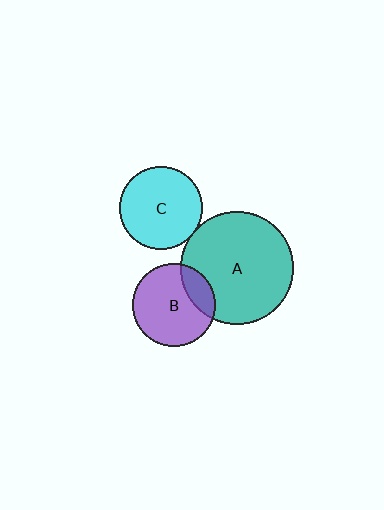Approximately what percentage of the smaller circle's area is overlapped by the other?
Approximately 5%.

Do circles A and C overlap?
Yes.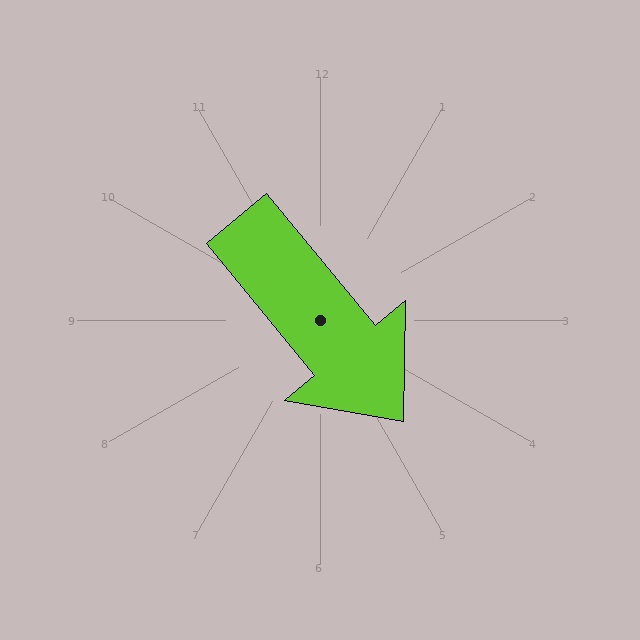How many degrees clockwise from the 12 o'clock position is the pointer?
Approximately 141 degrees.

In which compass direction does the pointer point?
Southeast.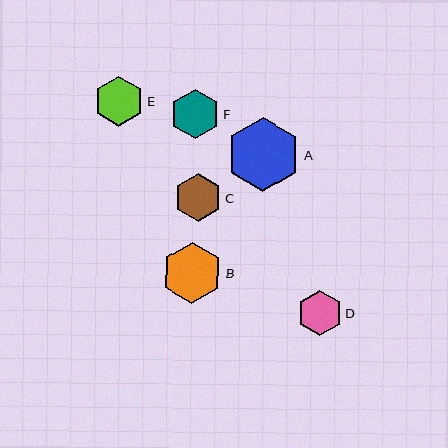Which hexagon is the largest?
Hexagon A is the largest with a size of approximately 74 pixels.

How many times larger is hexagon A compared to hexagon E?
Hexagon A is approximately 1.5 times the size of hexagon E.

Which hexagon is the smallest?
Hexagon D is the smallest with a size of approximately 45 pixels.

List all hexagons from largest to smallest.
From largest to smallest: A, B, E, F, C, D.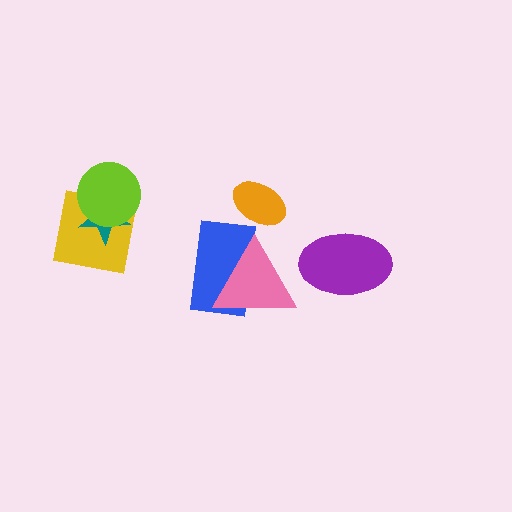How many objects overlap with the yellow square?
2 objects overlap with the yellow square.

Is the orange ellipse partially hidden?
No, no other shape covers it.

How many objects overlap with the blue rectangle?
1 object overlaps with the blue rectangle.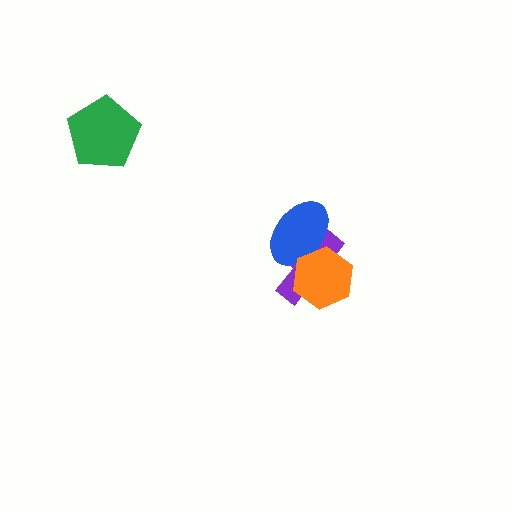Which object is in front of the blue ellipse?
The orange hexagon is in front of the blue ellipse.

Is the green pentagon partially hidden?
No, no other shape covers it.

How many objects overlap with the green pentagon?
0 objects overlap with the green pentagon.